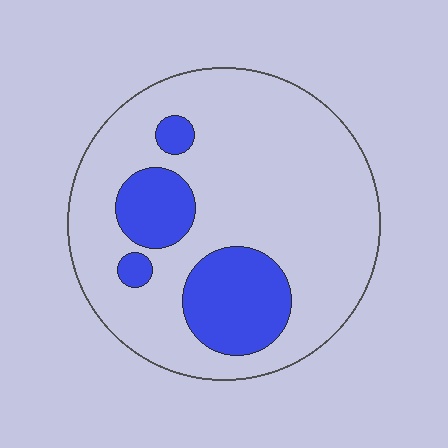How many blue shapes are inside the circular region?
4.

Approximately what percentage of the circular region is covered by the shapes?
Approximately 20%.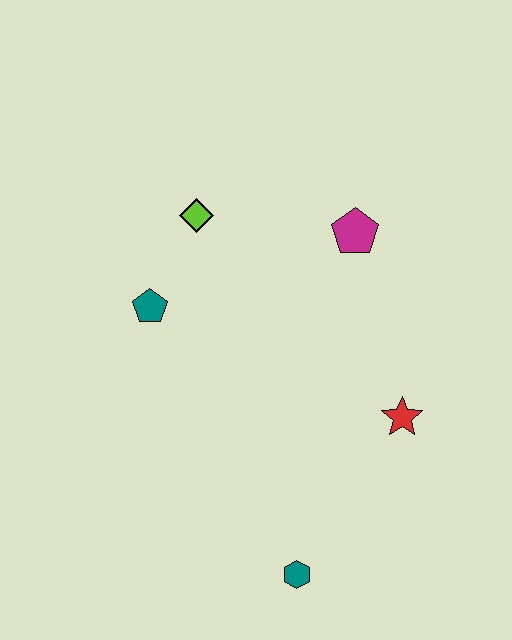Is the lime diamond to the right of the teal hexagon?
No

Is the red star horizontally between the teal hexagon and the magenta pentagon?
No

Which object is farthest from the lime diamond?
The teal hexagon is farthest from the lime diamond.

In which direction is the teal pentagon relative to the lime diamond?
The teal pentagon is below the lime diamond.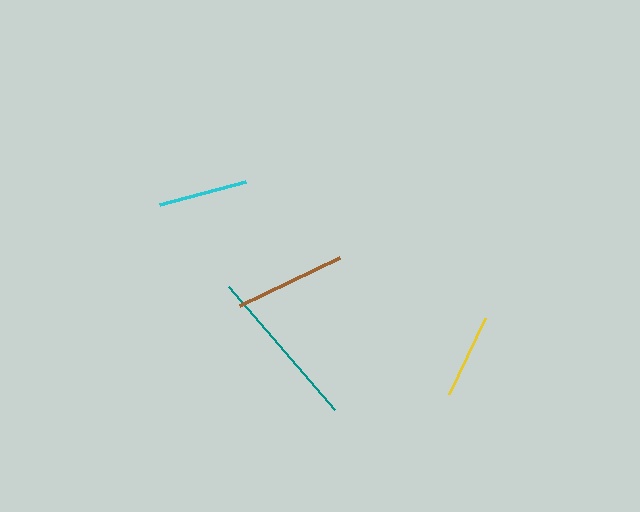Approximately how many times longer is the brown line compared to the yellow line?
The brown line is approximately 1.3 times the length of the yellow line.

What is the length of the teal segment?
The teal segment is approximately 163 pixels long.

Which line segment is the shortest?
The yellow line is the shortest at approximately 84 pixels.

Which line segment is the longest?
The teal line is the longest at approximately 163 pixels.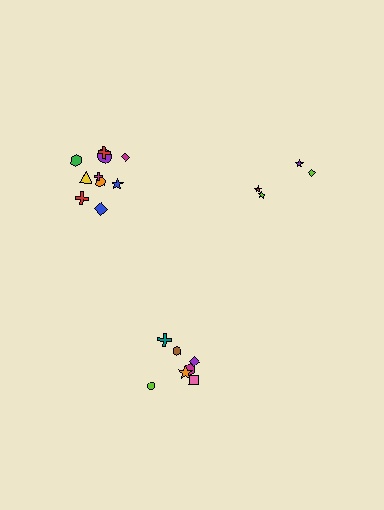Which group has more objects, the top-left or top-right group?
The top-left group.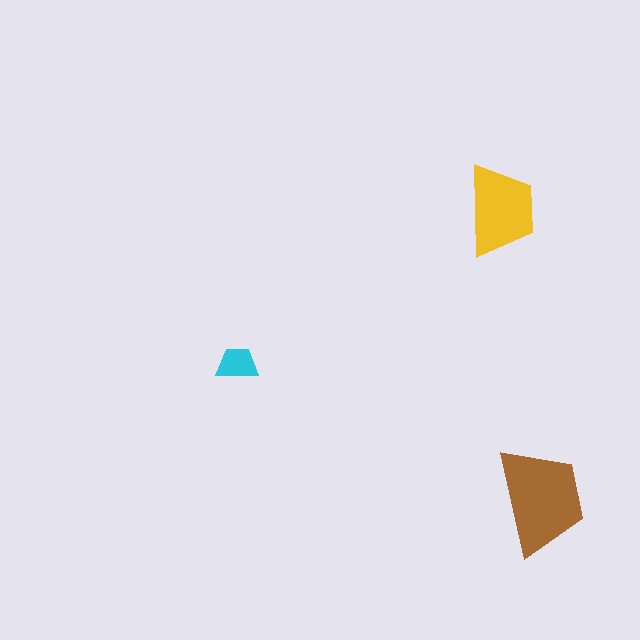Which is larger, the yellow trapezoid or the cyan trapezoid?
The yellow one.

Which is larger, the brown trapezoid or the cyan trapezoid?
The brown one.